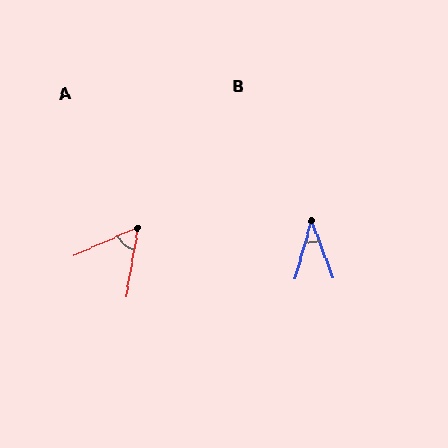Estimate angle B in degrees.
Approximately 37 degrees.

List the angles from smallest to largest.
B (37°), A (56°).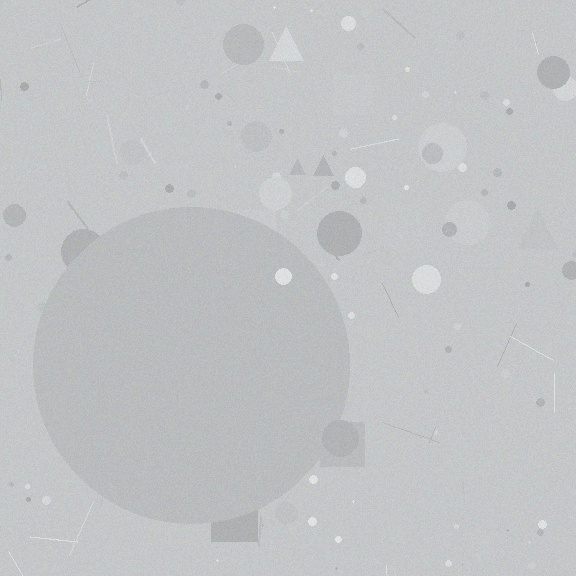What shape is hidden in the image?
A circle is hidden in the image.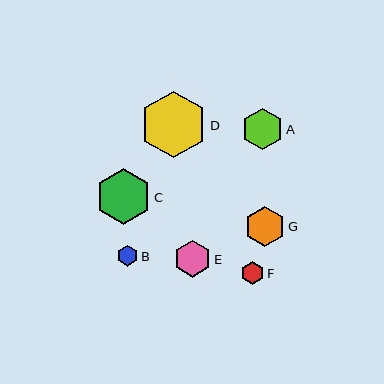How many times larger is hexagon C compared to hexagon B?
Hexagon C is approximately 2.7 times the size of hexagon B.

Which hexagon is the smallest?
Hexagon B is the smallest with a size of approximately 21 pixels.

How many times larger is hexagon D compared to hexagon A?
Hexagon D is approximately 1.6 times the size of hexagon A.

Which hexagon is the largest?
Hexagon D is the largest with a size of approximately 66 pixels.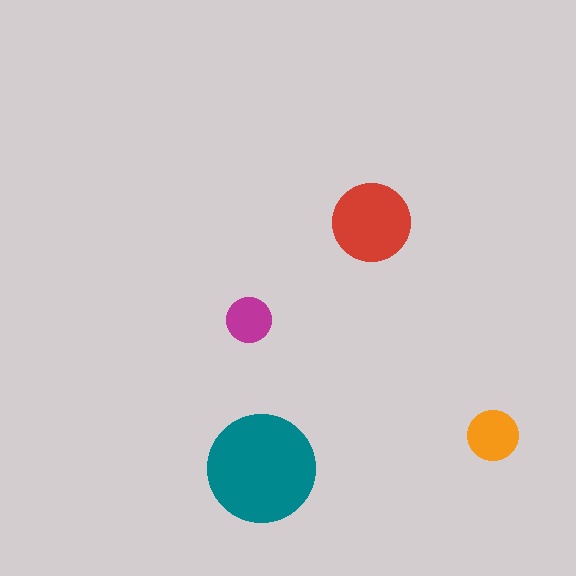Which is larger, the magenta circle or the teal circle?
The teal one.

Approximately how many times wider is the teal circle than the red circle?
About 1.5 times wider.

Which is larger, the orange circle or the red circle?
The red one.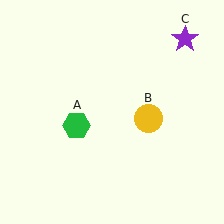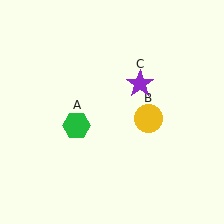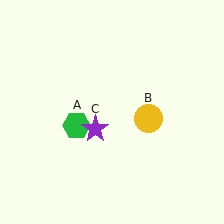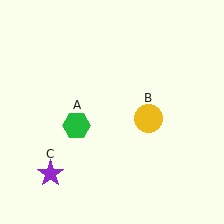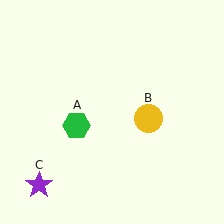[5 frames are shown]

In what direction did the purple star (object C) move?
The purple star (object C) moved down and to the left.